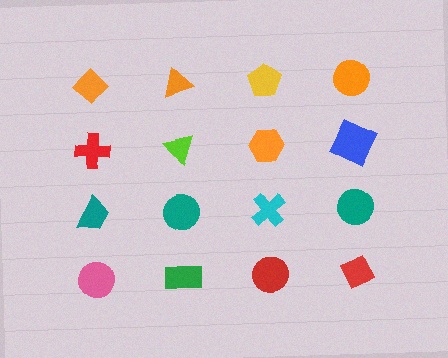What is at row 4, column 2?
A green rectangle.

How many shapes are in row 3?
4 shapes.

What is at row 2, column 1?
A red cross.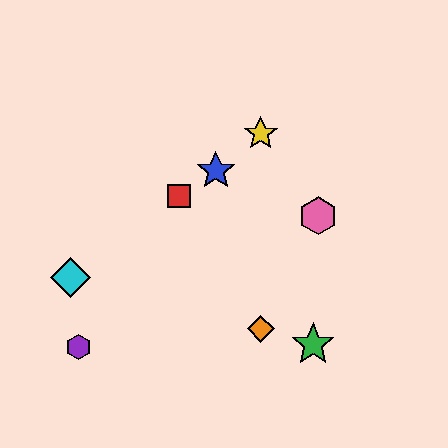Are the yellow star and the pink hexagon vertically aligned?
No, the yellow star is at x≈261 and the pink hexagon is at x≈318.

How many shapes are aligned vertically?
2 shapes (the yellow star, the orange diamond) are aligned vertically.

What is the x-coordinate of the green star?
The green star is at x≈313.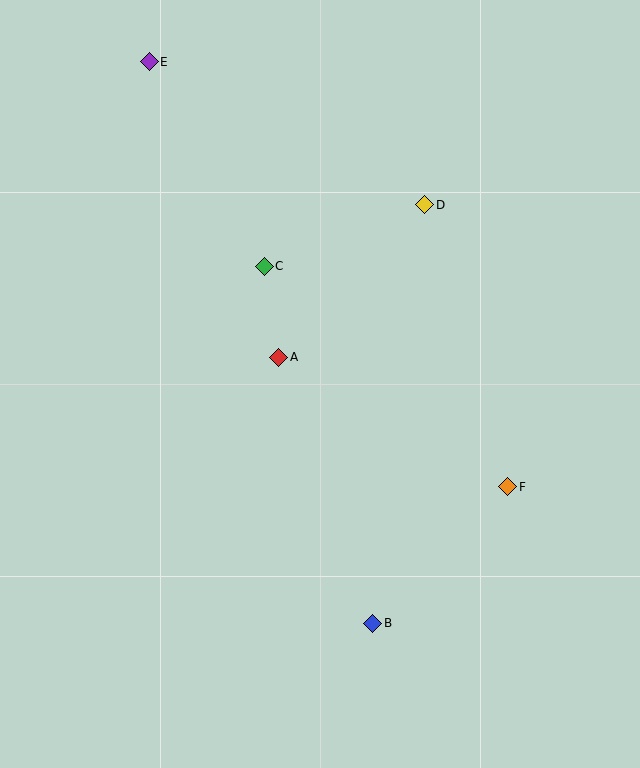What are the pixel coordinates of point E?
Point E is at (149, 62).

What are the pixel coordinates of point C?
Point C is at (264, 266).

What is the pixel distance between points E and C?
The distance between E and C is 235 pixels.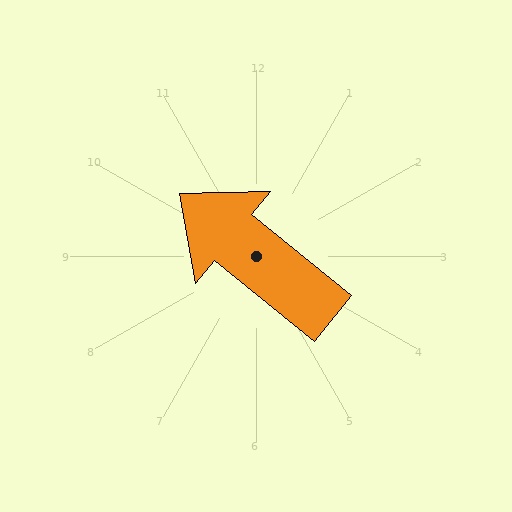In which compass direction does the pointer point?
Northwest.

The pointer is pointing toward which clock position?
Roughly 10 o'clock.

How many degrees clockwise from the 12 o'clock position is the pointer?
Approximately 309 degrees.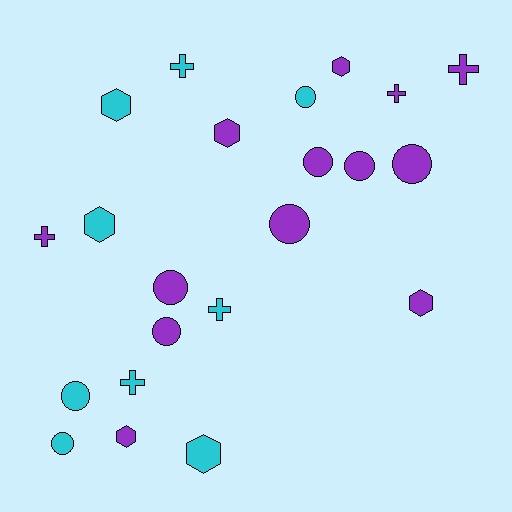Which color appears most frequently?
Purple, with 13 objects.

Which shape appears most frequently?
Circle, with 9 objects.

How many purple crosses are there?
There are 3 purple crosses.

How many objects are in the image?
There are 22 objects.